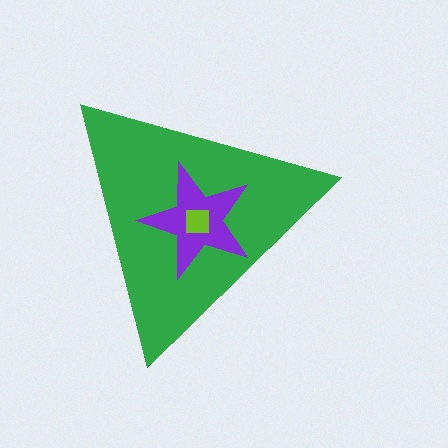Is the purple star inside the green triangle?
Yes.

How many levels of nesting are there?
3.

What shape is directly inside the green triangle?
The purple star.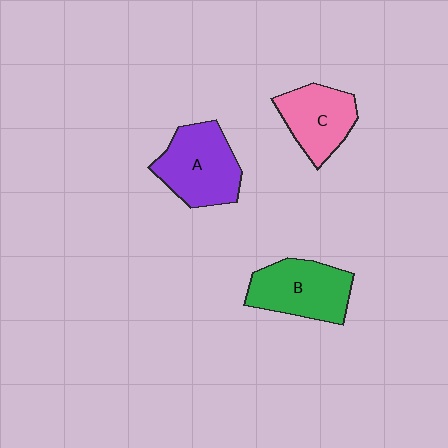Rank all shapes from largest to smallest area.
From largest to smallest: A (purple), B (green), C (pink).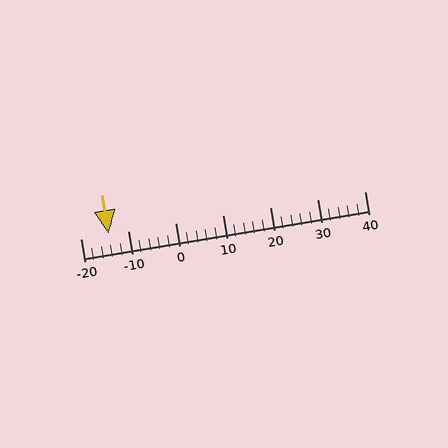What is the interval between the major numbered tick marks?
The major tick marks are spaced 10 units apart.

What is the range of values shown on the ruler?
The ruler shows values from -20 to 40.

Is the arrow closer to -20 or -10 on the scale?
The arrow is closer to -10.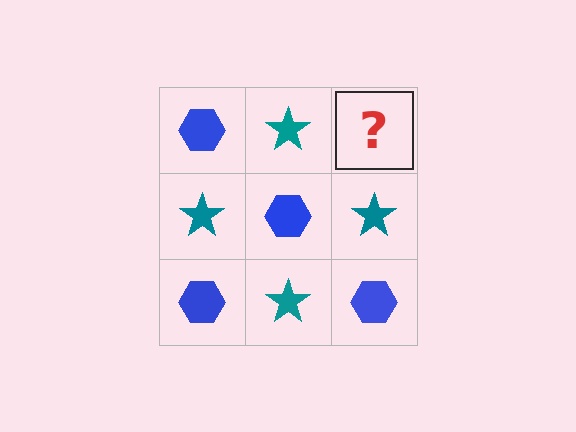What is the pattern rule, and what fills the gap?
The rule is that it alternates blue hexagon and teal star in a checkerboard pattern. The gap should be filled with a blue hexagon.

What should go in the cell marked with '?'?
The missing cell should contain a blue hexagon.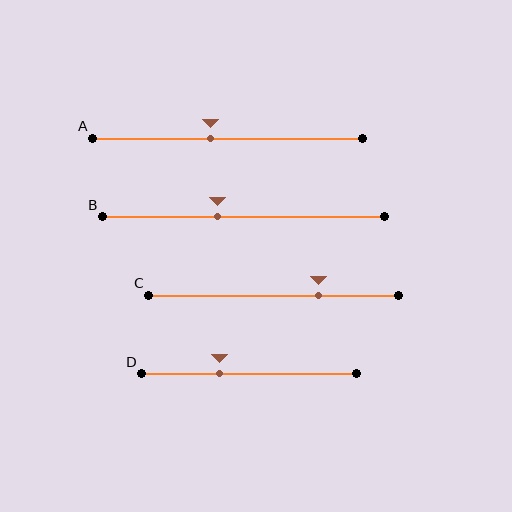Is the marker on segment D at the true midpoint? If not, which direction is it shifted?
No, the marker on segment D is shifted to the left by about 14% of the segment length.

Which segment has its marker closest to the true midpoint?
Segment A has its marker closest to the true midpoint.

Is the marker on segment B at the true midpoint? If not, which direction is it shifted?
No, the marker on segment B is shifted to the left by about 9% of the segment length.